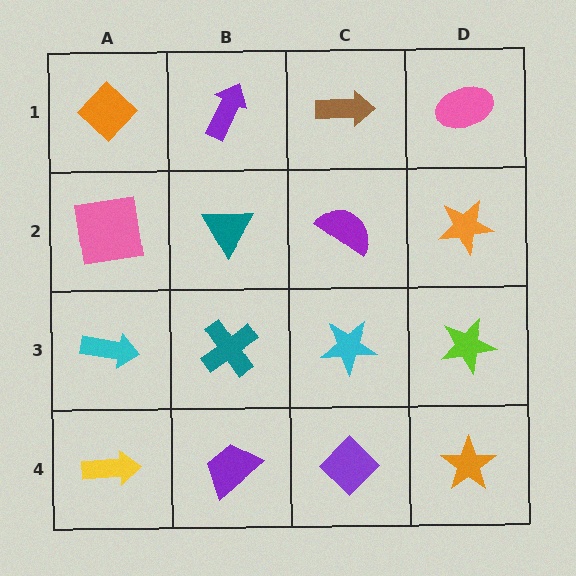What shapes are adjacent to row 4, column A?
A cyan arrow (row 3, column A), a purple trapezoid (row 4, column B).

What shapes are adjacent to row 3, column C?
A purple semicircle (row 2, column C), a purple diamond (row 4, column C), a teal cross (row 3, column B), a lime star (row 3, column D).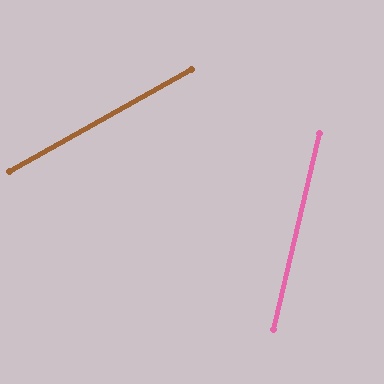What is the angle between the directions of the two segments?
Approximately 47 degrees.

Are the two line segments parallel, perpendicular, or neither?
Neither parallel nor perpendicular — they differ by about 47°.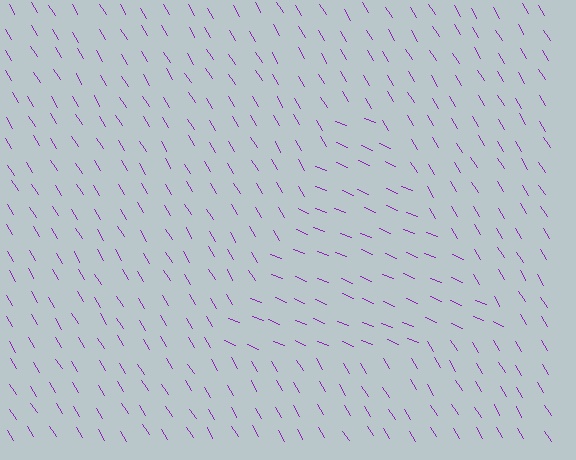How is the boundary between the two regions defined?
The boundary is defined purely by a change in line orientation (approximately 36 degrees difference). All lines are the same color and thickness.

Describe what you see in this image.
The image is filled with small purple line segments. A triangle region in the image has lines oriented differently from the surrounding lines, creating a visible texture boundary.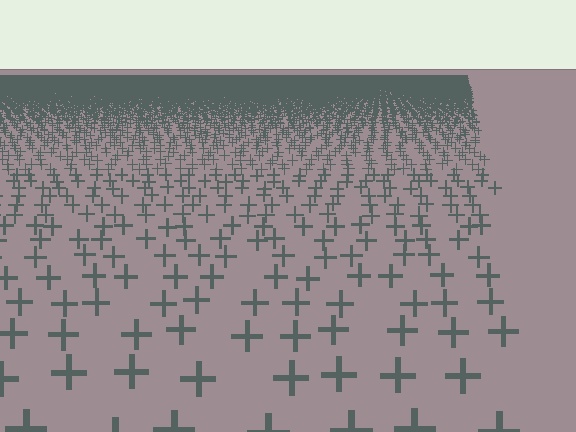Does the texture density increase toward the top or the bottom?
Density increases toward the top.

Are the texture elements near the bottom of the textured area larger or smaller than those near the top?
Larger. Near the bottom, elements are closer to the viewer and appear at a bigger on-screen size.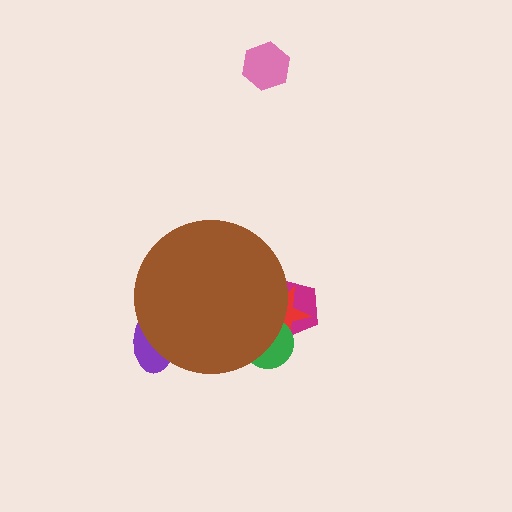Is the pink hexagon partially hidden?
No, the pink hexagon is fully visible.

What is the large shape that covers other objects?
A brown circle.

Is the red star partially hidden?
Yes, the red star is partially hidden behind the brown circle.